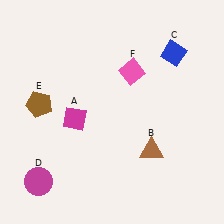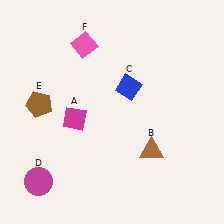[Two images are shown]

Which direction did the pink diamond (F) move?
The pink diamond (F) moved left.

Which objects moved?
The objects that moved are: the blue diamond (C), the pink diamond (F).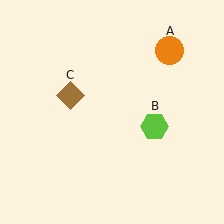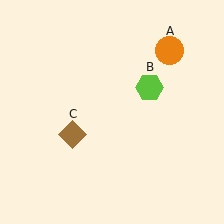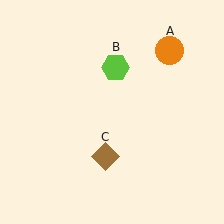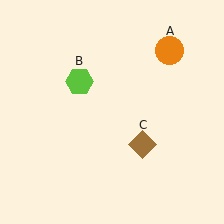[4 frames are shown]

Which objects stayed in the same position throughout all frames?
Orange circle (object A) remained stationary.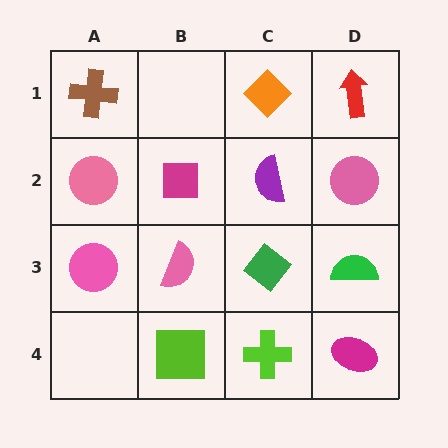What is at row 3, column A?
A pink circle.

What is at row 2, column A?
A pink circle.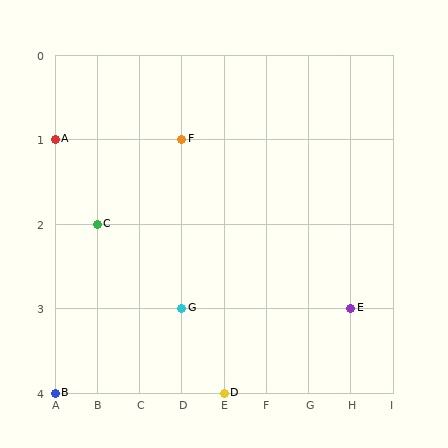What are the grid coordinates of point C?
Point C is at grid coordinates (B, 2).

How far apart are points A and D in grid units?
Points A and D are 4 columns and 3 rows apart (about 5.0 grid units diagonally).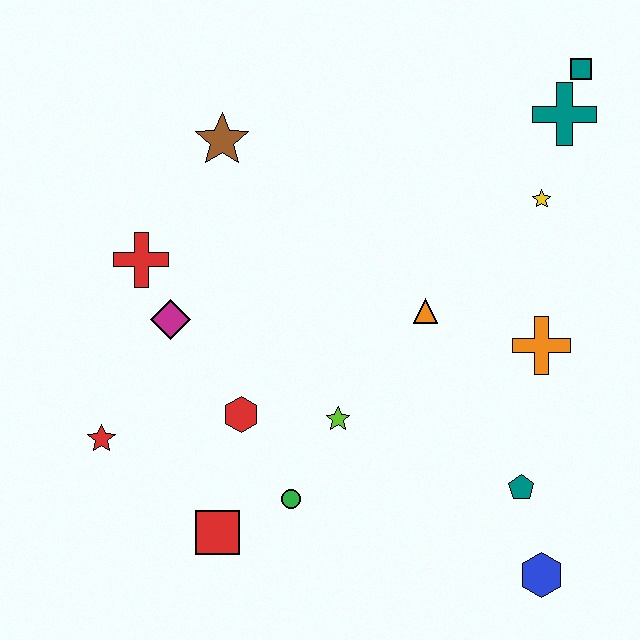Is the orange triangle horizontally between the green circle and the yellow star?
Yes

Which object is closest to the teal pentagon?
The blue hexagon is closest to the teal pentagon.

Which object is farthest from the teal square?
The red star is farthest from the teal square.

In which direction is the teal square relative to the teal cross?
The teal square is above the teal cross.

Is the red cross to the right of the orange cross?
No